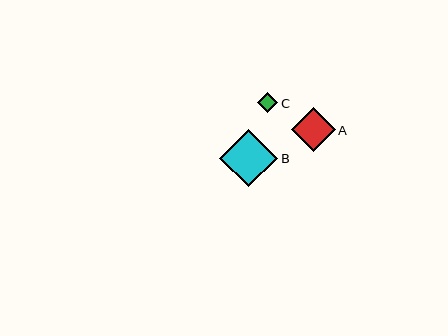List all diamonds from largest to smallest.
From largest to smallest: B, A, C.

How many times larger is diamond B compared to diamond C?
Diamond B is approximately 2.9 times the size of diamond C.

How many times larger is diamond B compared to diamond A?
Diamond B is approximately 1.3 times the size of diamond A.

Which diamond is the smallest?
Diamond C is the smallest with a size of approximately 20 pixels.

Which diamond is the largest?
Diamond B is the largest with a size of approximately 58 pixels.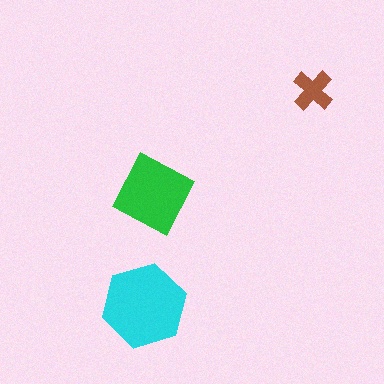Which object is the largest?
The cyan hexagon.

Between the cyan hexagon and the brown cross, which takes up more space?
The cyan hexagon.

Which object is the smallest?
The brown cross.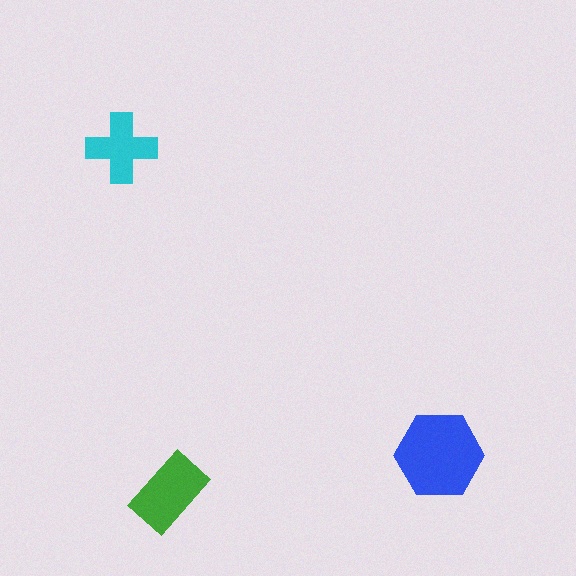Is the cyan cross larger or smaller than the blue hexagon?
Smaller.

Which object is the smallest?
The cyan cross.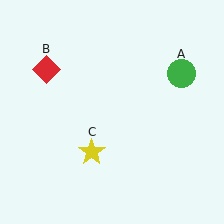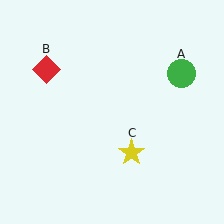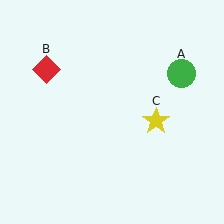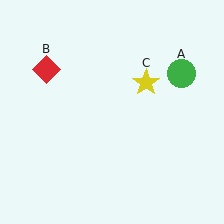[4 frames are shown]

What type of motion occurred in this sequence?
The yellow star (object C) rotated counterclockwise around the center of the scene.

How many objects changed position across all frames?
1 object changed position: yellow star (object C).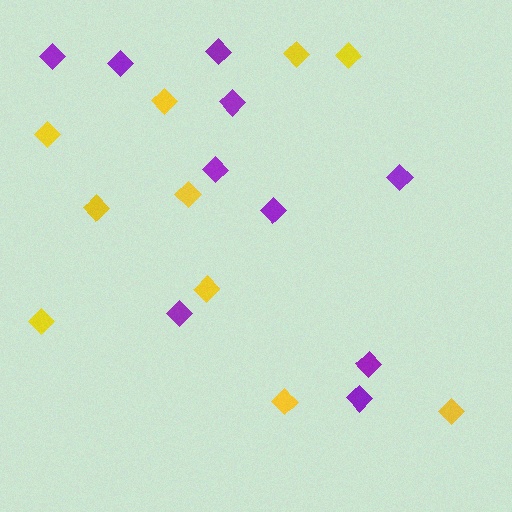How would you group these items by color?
There are 2 groups: one group of yellow diamonds (10) and one group of purple diamonds (10).